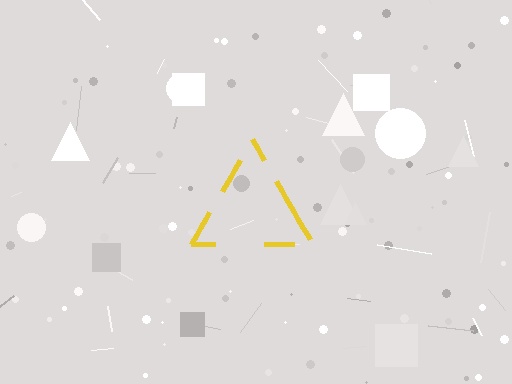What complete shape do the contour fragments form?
The contour fragments form a triangle.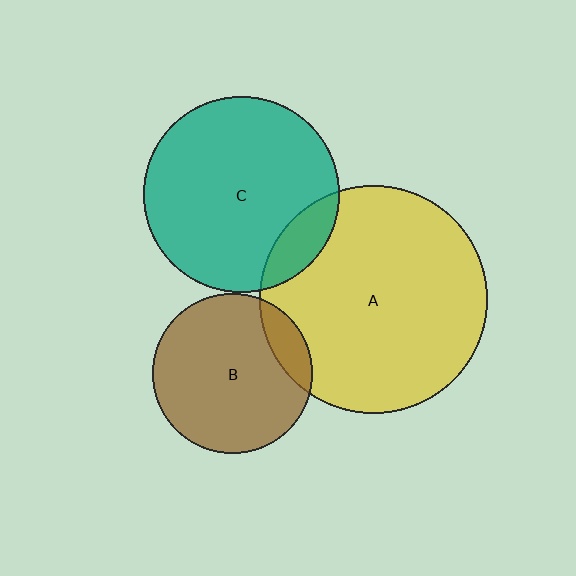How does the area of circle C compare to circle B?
Approximately 1.5 times.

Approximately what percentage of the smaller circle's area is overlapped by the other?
Approximately 15%.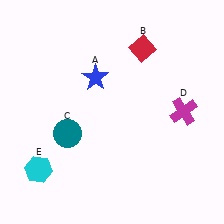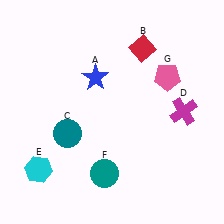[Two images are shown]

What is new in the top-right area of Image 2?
A pink pentagon (G) was added in the top-right area of Image 2.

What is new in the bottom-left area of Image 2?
A teal circle (F) was added in the bottom-left area of Image 2.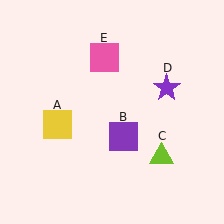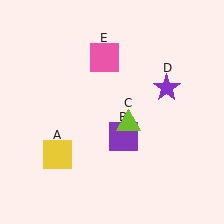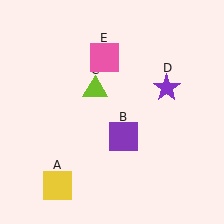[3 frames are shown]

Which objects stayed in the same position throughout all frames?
Purple square (object B) and purple star (object D) and pink square (object E) remained stationary.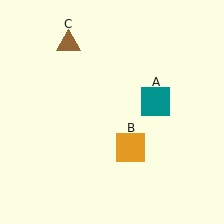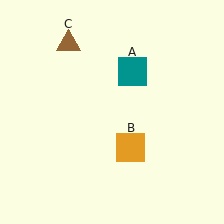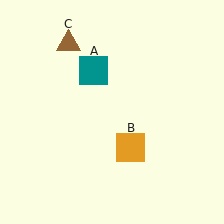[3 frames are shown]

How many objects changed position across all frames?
1 object changed position: teal square (object A).